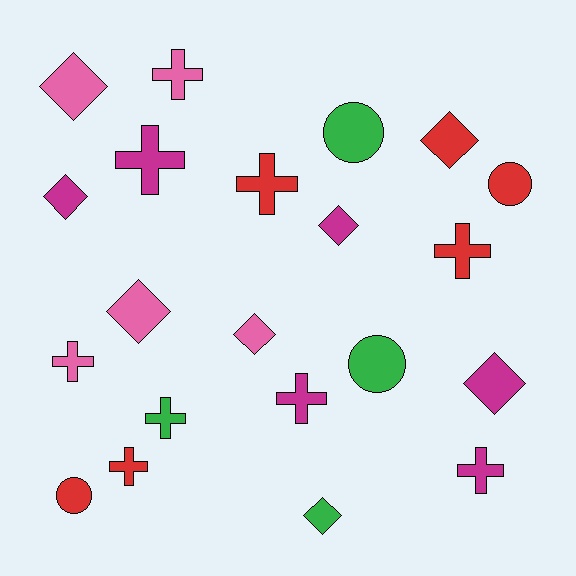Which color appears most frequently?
Red, with 6 objects.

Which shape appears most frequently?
Cross, with 9 objects.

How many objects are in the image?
There are 21 objects.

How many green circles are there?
There are 2 green circles.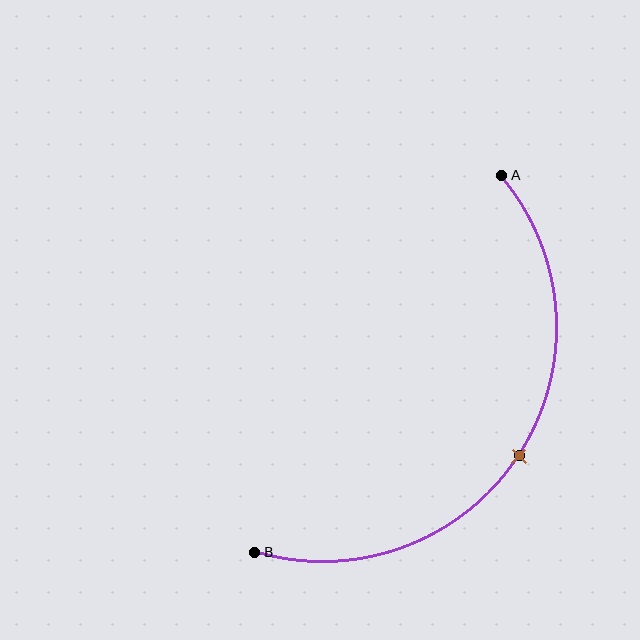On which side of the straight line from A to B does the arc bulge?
The arc bulges to the right of the straight line connecting A and B.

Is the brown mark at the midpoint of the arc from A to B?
Yes. The brown mark lies on the arc at equal arc-length from both A and B — it is the arc midpoint.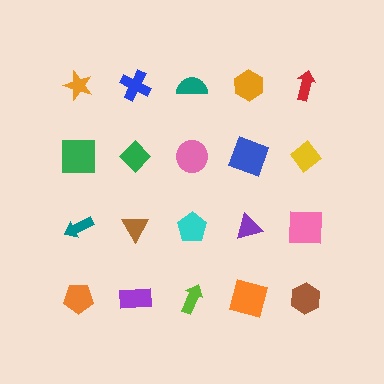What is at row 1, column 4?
An orange hexagon.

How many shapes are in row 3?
5 shapes.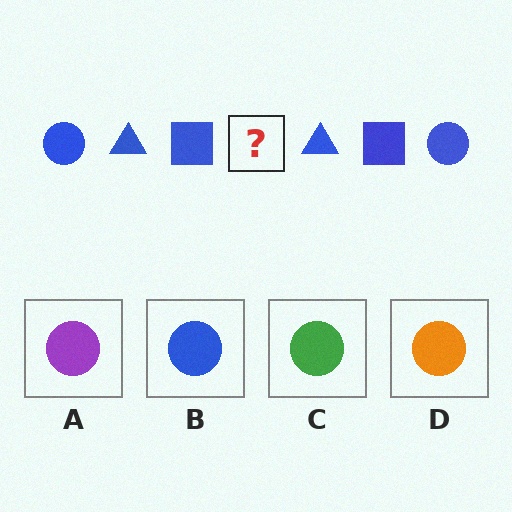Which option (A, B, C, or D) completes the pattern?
B.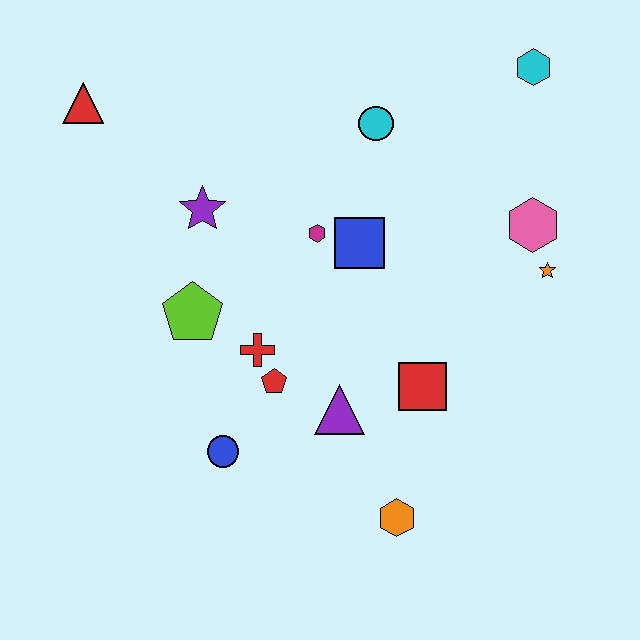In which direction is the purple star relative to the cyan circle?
The purple star is to the left of the cyan circle.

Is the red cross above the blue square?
No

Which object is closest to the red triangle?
The purple star is closest to the red triangle.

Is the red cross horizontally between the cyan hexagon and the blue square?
No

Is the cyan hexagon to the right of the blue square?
Yes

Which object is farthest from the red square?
The red triangle is farthest from the red square.